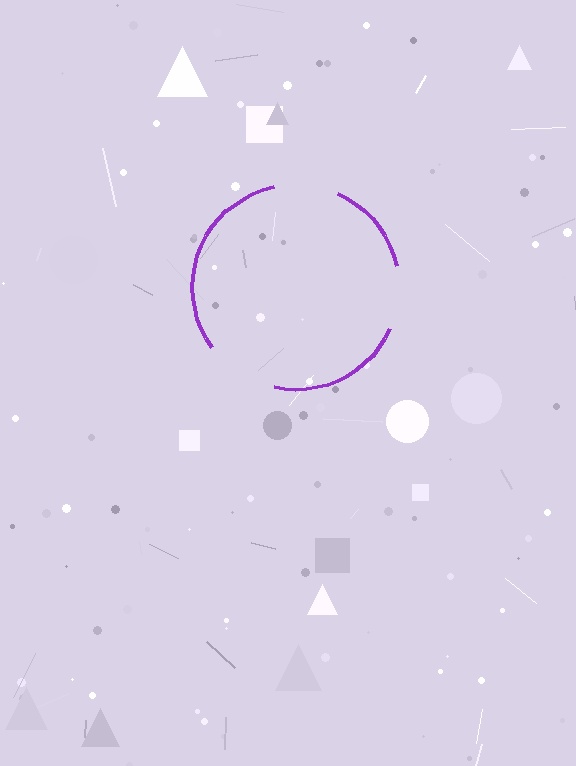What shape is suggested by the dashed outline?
The dashed outline suggests a circle.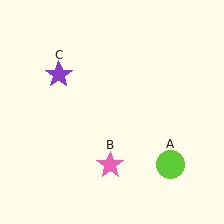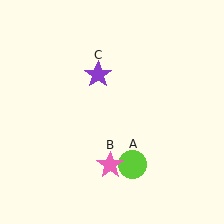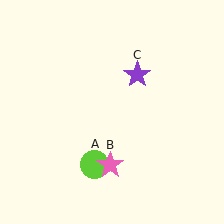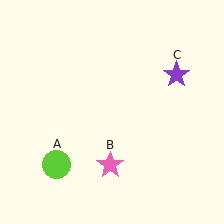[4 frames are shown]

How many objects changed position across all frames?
2 objects changed position: lime circle (object A), purple star (object C).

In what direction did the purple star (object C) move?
The purple star (object C) moved right.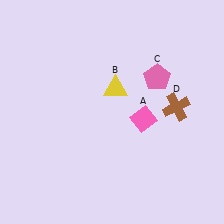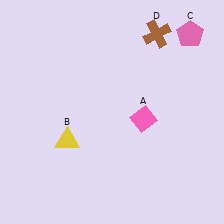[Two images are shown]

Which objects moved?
The objects that moved are: the yellow triangle (B), the pink pentagon (C), the brown cross (D).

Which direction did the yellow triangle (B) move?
The yellow triangle (B) moved down.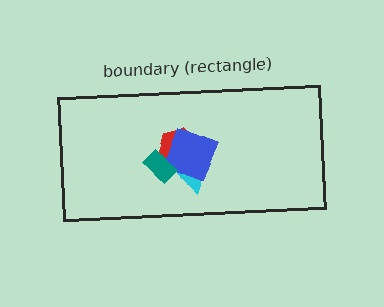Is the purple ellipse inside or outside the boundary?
Inside.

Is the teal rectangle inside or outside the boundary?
Inside.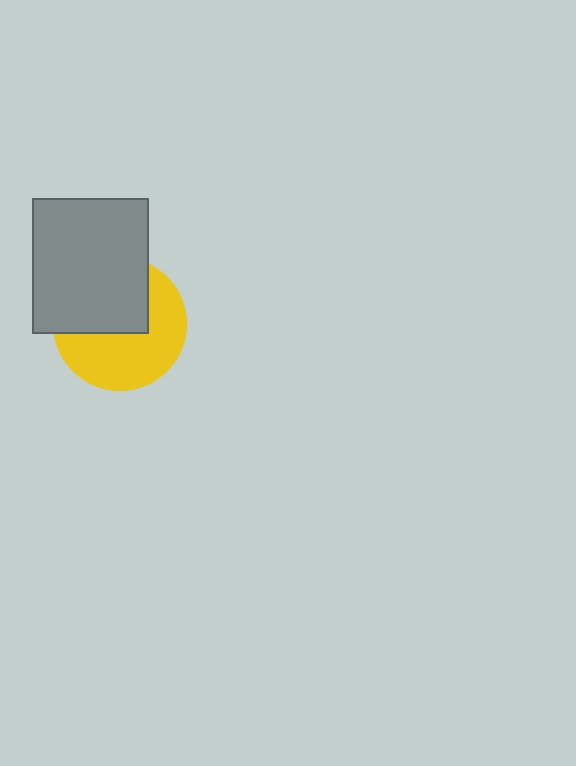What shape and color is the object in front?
The object in front is a gray rectangle.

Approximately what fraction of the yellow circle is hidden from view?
Roughly 45% of the yellow circle is hidden behind the gray rectangle.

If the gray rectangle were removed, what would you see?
You would see the complete yellow circle.